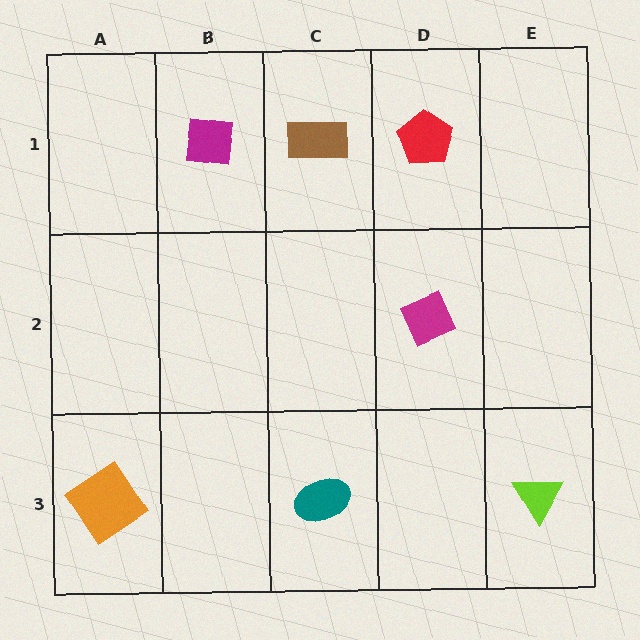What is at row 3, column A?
An orange diamond.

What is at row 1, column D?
A red pentagon.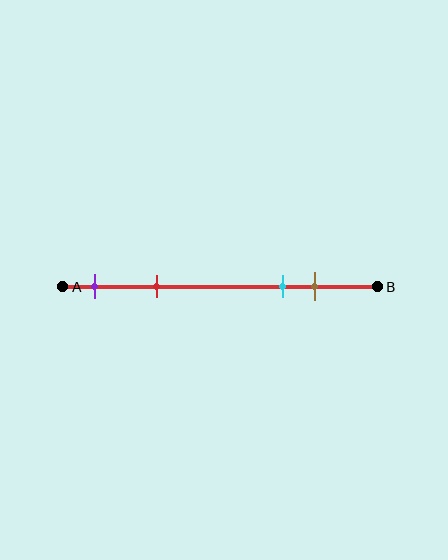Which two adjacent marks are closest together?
The cyan and brown marks are the closest adjacent pair.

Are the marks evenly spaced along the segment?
No, the marks are not evenly spaced.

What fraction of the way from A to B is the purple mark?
The purple mark is approximately 10% (0.1) of the way from A to B.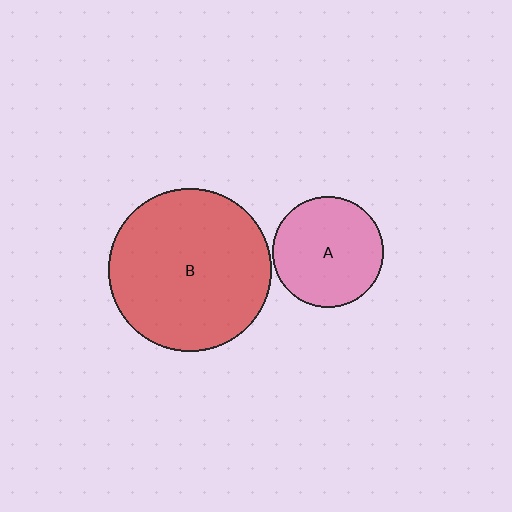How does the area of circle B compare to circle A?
Approximately 2.2 times.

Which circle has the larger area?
Circle B (red).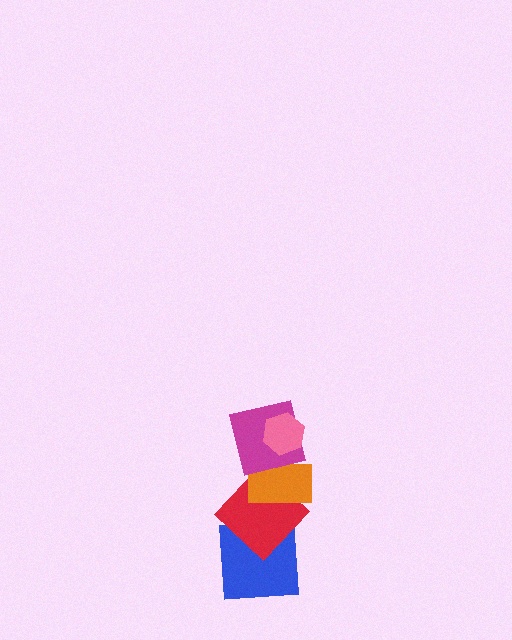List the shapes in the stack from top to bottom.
From top to bottom: the pink hexagon, the magenta square, the orange rectangle, the red diamond, the blue square.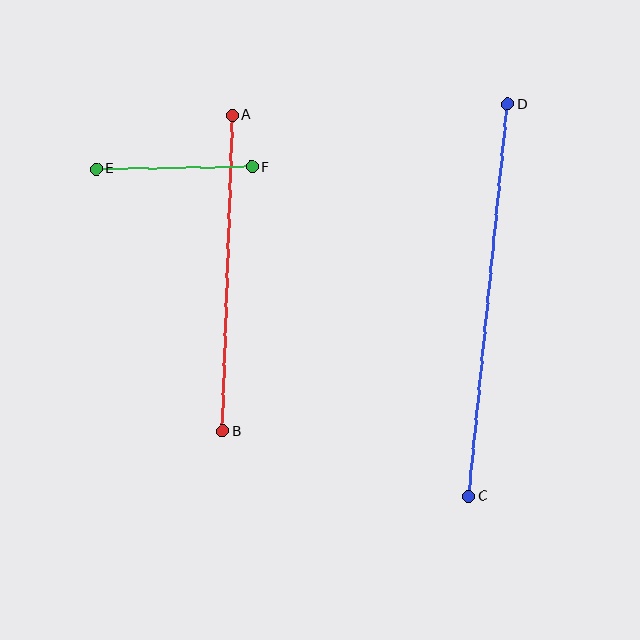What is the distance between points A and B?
The distance is approximately 316 pixels.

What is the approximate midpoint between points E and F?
The midpoint is at approximately (174, 168) pixels.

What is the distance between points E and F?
The distance is approximately 156 pixels.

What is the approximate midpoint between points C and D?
The midpoint is at approximately (488, 300) pixels.